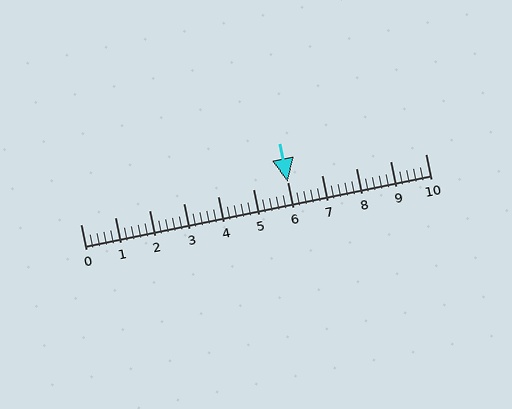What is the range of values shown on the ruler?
The ruler shows values from 0 to 10.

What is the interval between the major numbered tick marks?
The major tick marks are spaced 1 units apart.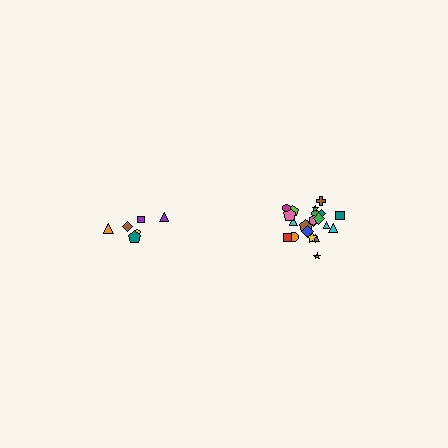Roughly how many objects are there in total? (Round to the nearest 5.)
Roughly 30 objects in total.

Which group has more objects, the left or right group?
The right group.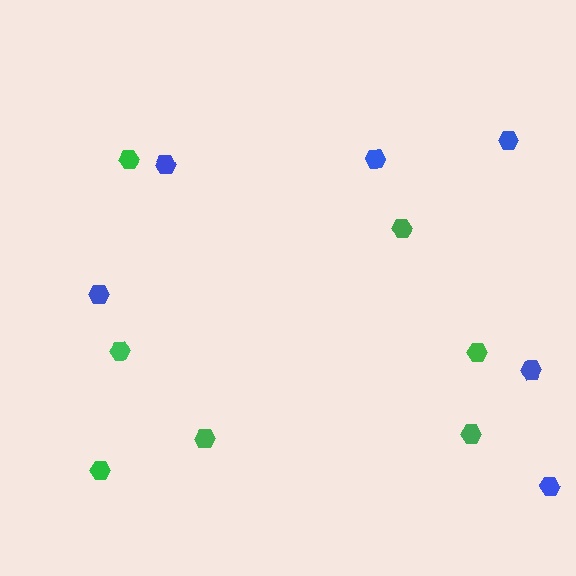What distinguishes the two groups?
There are 2 groups: one group of green hexagons (7) and one group of blue hexagons (6).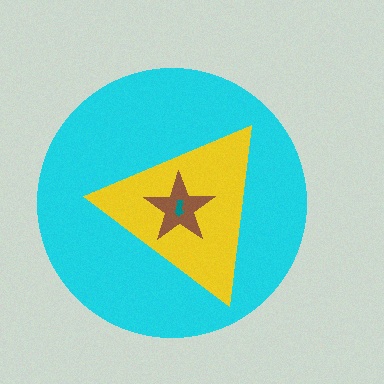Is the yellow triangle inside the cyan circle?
Yes.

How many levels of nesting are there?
4.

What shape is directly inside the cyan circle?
The yellow triangle.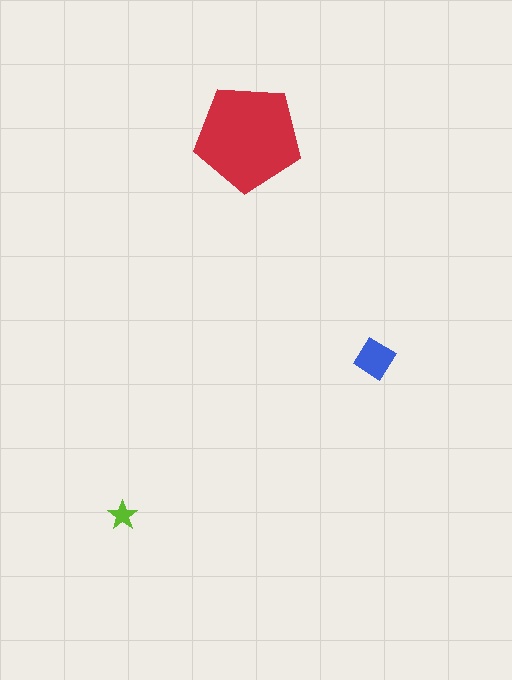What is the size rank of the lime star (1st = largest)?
3rd.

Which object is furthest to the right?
The blue diamond is rightmost.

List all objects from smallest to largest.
The lime star, the blue diamond, the red pentagon.